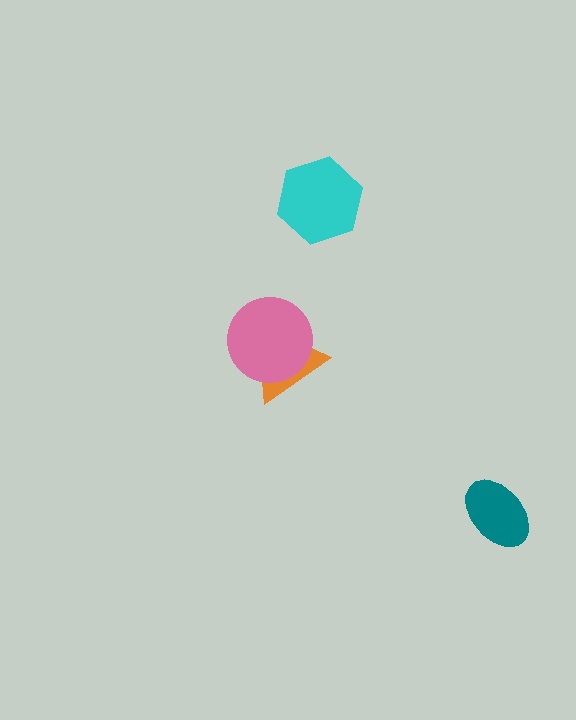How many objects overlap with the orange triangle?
1 object overlaps with the orange triangle.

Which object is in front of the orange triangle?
The pink circle is in front of the orange triangle.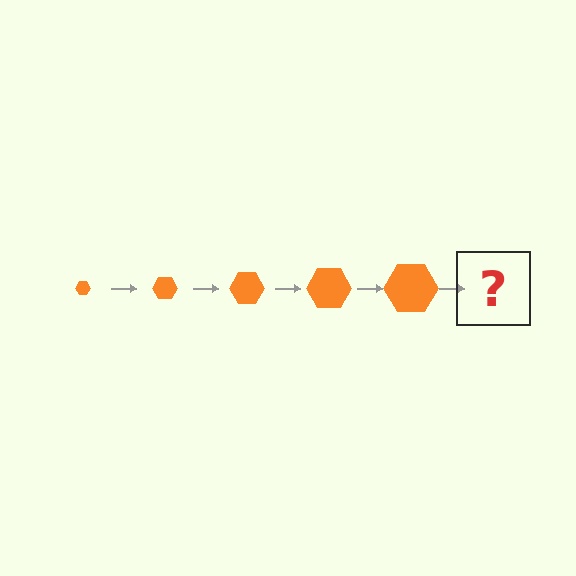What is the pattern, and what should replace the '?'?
The pattern is that the hexagon gets progressively larger each step. The '?' should be an orange hexagon, larger than the previous one.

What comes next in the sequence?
The next element should be an orange hexagon, larger than the previous one.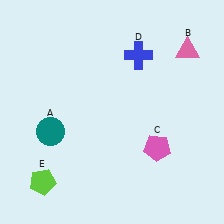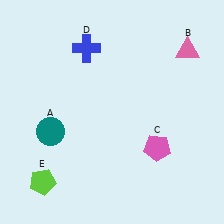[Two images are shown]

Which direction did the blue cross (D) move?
The blue cross (D) moved left.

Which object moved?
The blue cross (D) moved left.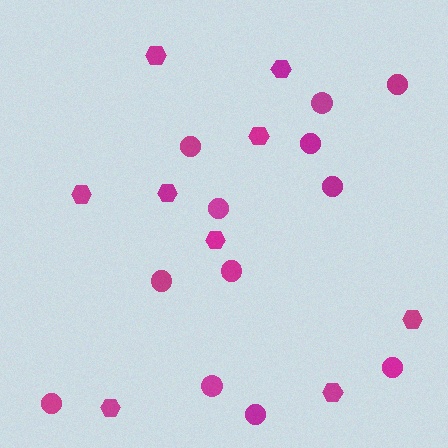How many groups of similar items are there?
There are 2 groups: one group of hexagons (9) and one group of circles (12).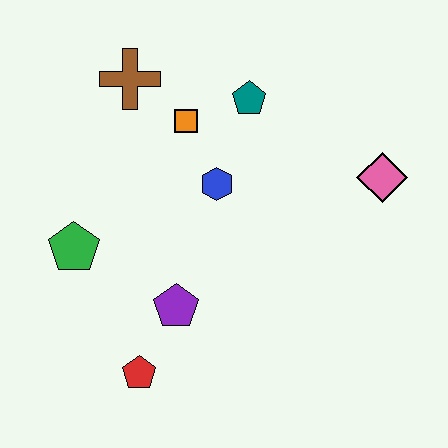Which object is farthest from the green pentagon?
The pink diamond is farthest from the green pentagon.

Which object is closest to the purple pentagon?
The red pentagon is closest to the purple pentagon.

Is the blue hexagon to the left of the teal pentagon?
Yes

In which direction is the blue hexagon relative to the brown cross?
The blue hexagon is below the brown cross.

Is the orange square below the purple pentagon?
No